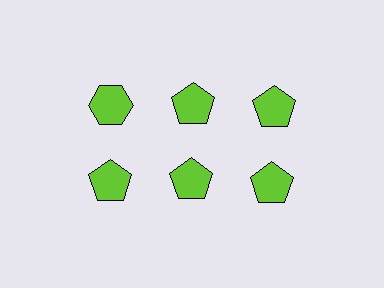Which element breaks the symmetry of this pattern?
The lime hexagon in the top row, leftmost column breaks the symmetry. All other shapes are lime pentagons.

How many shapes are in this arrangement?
There are 6 shapes arranged in a grid pattern.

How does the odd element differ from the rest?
It has a different shape: hexagon instead of pentagon.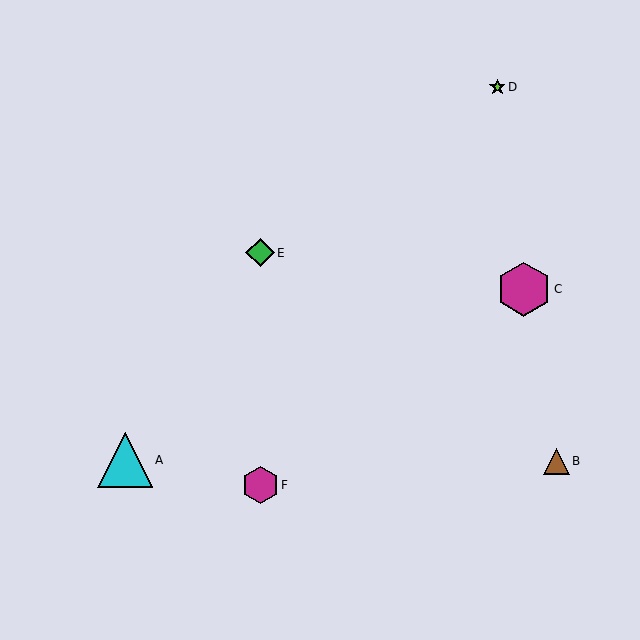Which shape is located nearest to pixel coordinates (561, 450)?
The brown triangle (labeled B) at (556, 461) is nearest to that location.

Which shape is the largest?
The cyan triangle (labeled A) is the largest.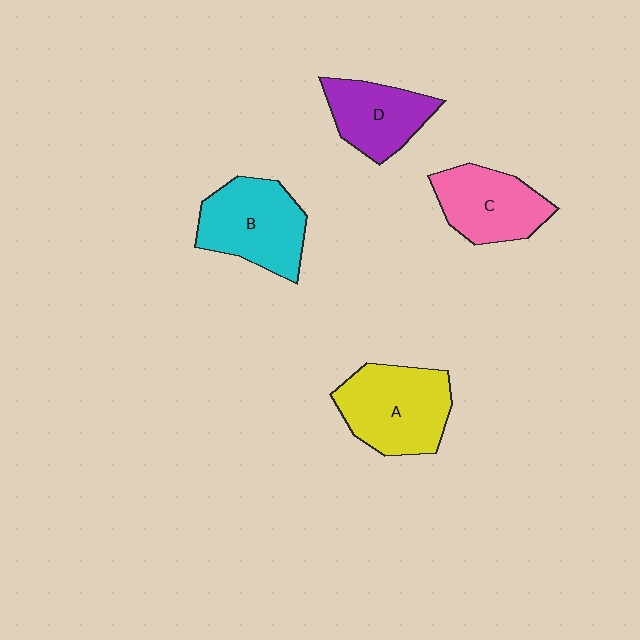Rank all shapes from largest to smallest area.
From largest to smallest: A (yellow), B (cyan), C (pink), D (purple).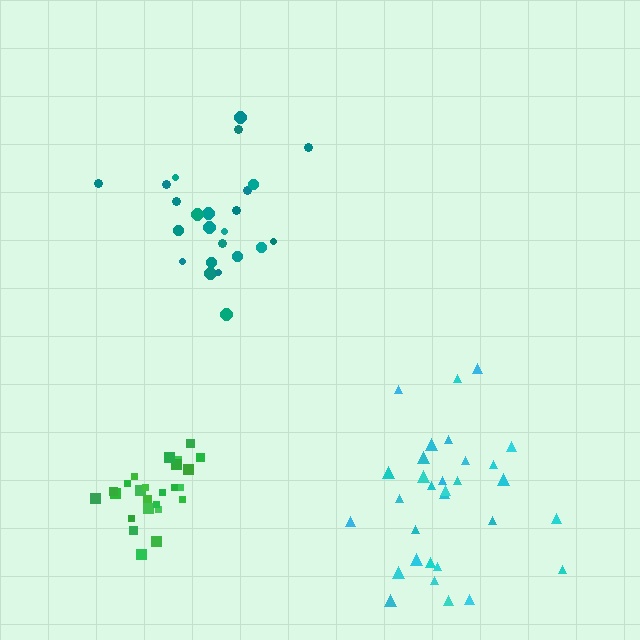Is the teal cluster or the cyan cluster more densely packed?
Cyan.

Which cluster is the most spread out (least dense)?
Teal.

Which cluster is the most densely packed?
Green.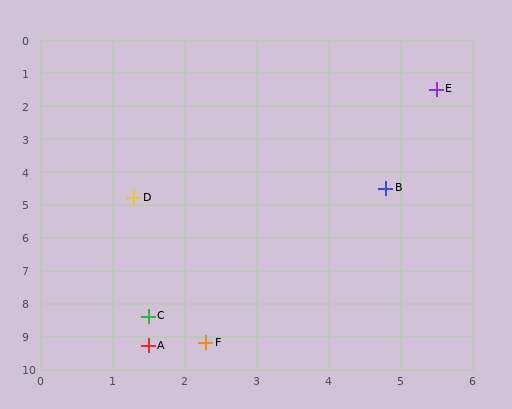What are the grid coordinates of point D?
Point D is at approximately (1.3, 4.8).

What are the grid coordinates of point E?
Point E is at approximately (5.5, 1.5).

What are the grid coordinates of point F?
Point F is at approximately (2.3, 9.2).